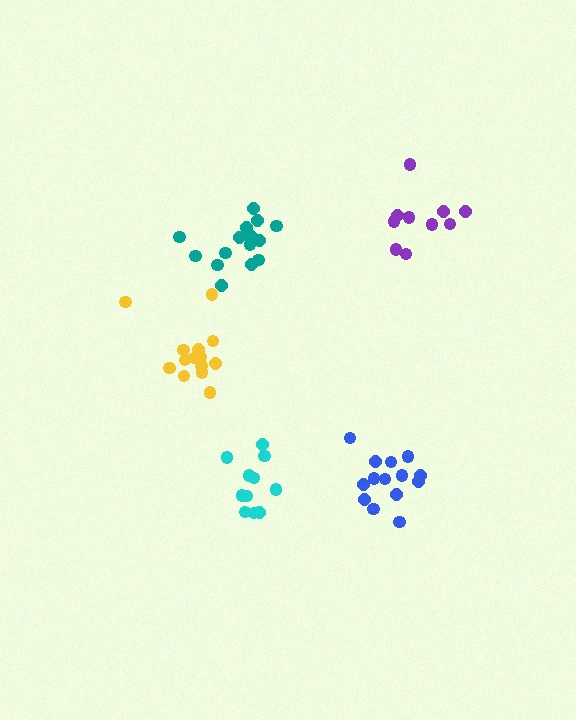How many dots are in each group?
Group 1: 11 dots, Group 2: 10 dots, Group 3: 14 dots, Group 4: 15 dots, Group 5: 14 dots (64 total).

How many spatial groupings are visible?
There are 5 spatial groupings.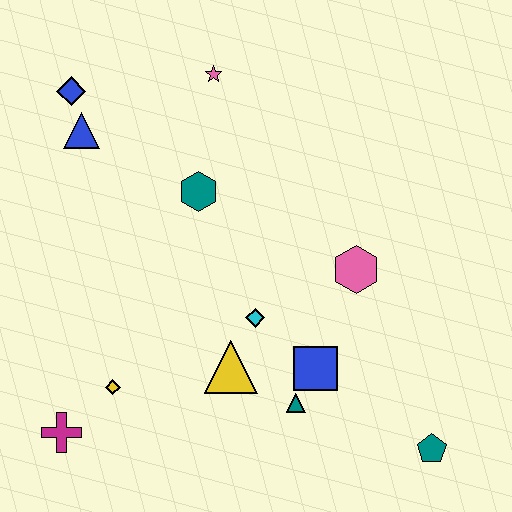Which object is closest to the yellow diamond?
The magenta cross is closest to the yellow diamond.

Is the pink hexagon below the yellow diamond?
No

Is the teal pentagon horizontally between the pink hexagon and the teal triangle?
No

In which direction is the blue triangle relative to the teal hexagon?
The blue triangle is to the left of the teal hexagon.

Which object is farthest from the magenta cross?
The pink star is farthest from the magenta cross.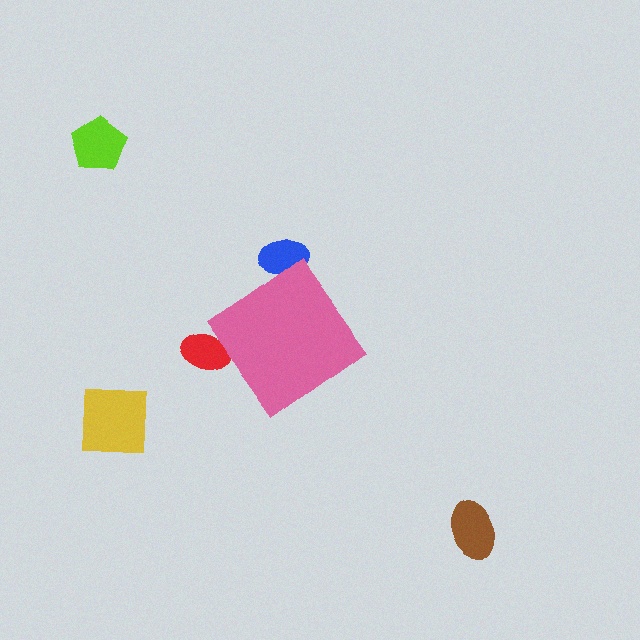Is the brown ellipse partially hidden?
No, the brown ellipse is fully visible.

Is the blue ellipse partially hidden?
Yes, the blue ellipse is partially hidden behind the pink diamond.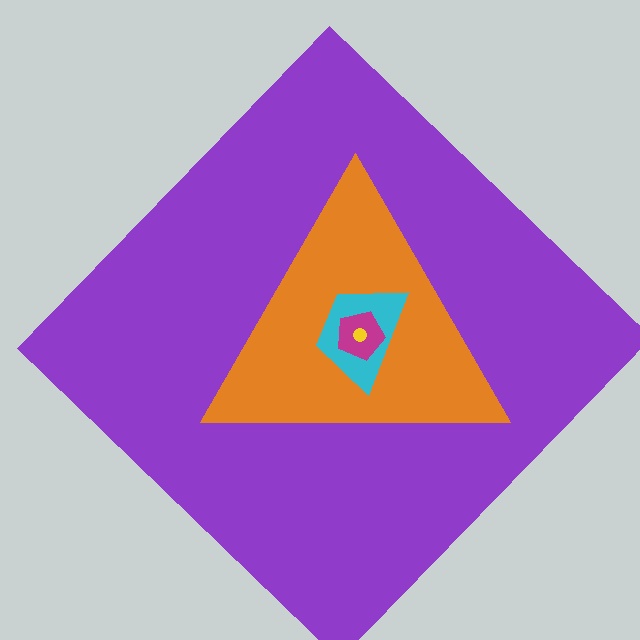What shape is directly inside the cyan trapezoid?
The magenta pentagon.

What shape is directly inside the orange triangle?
The cyan trapezoid.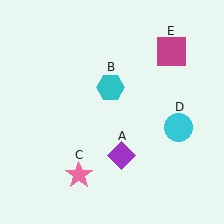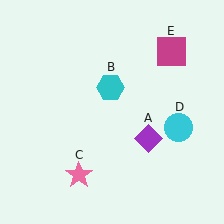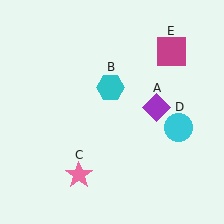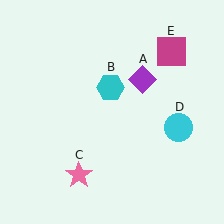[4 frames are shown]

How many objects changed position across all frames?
1 object changed position: purple diamond (object A).